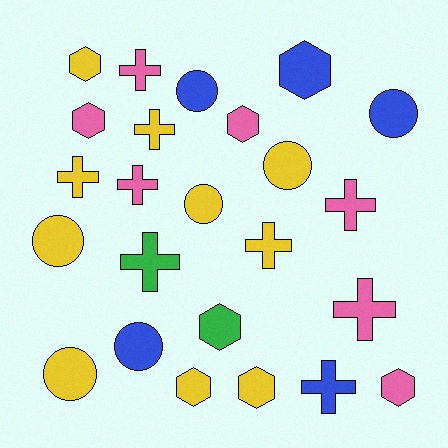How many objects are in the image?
There are 24 objects.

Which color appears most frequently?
Yellow, with 10 objects.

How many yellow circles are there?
There are 4 yellow circles.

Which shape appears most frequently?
Cross, with 9 objects.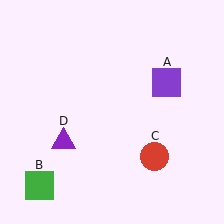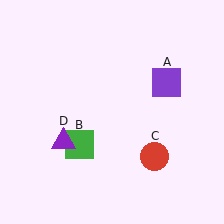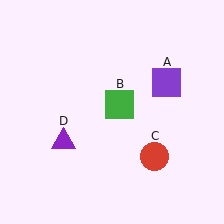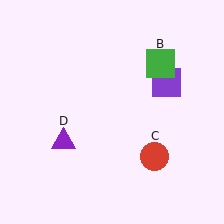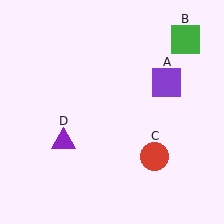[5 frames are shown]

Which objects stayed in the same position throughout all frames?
Purple square (object A) and red circle (object C) and purple triangle (object D) remained stationary.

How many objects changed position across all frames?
1 object changed position: green square (object B).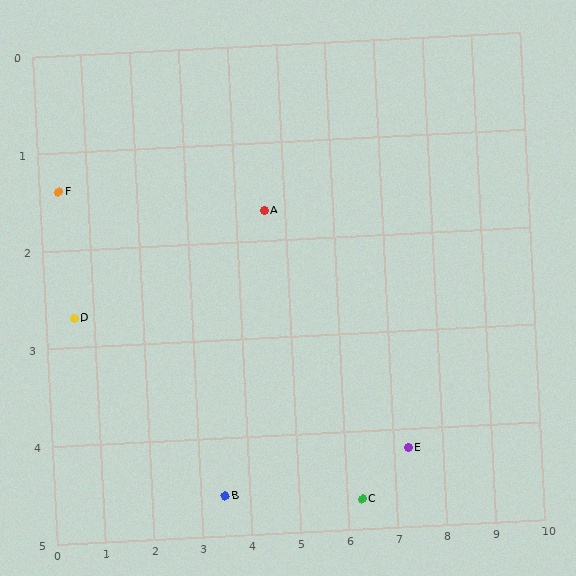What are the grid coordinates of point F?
Point F is at approximately (0.4, 1.4).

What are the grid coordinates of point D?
Point D is at approximately (0.6, 2.7).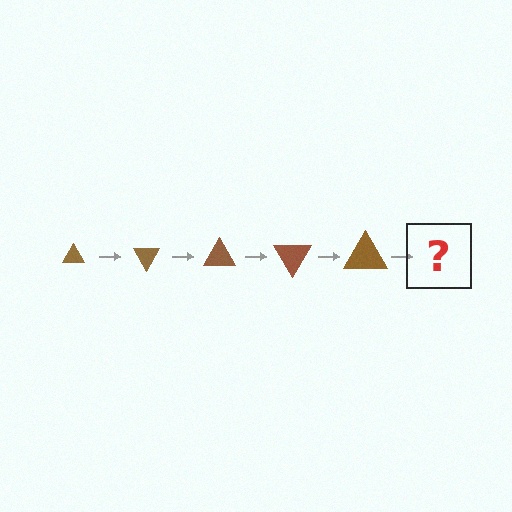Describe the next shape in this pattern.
It should be a triangle, larger than the previous one and rotated 300 degrees from the start.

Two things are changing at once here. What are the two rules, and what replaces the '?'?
The two rules are that the triangle grows larger each step and it rotates 60 degrees each step. The '?' should be a triangle, larger than the previous one and rotated 300 degrees from the start.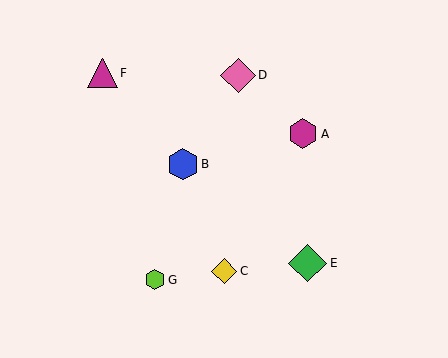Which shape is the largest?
The green diamond (labeled E) is the largest.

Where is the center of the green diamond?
The center of the green diamond is at (308, 263).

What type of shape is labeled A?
Shape A is a magenta hexagon.